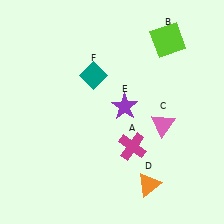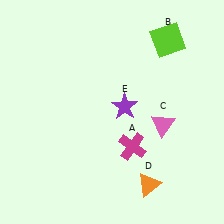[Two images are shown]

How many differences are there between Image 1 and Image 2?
There is 1 difference between the two images.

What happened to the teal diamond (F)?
The teal diamond (F) was removed in Image 2. It was in the top-left area of Image 1.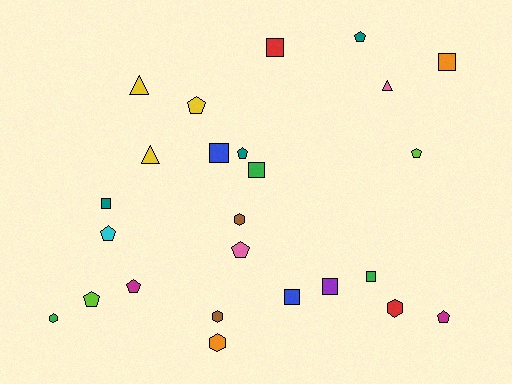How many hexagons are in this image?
There are 5 hexagons.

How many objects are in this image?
There are 25 objects.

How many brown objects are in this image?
There are 2 brown objects.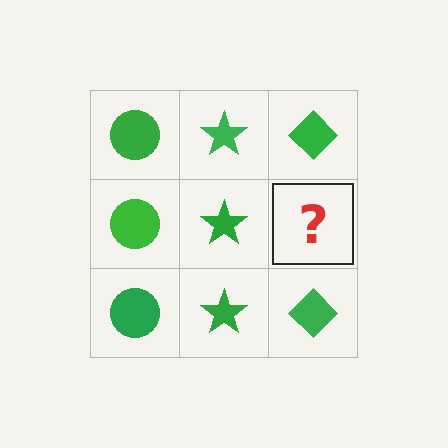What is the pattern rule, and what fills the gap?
The rule is that each column has a consistent shape. The gap should be filled with a green diamond.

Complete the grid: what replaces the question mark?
The question mark should be replaced with a green diamond.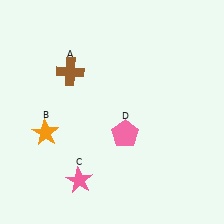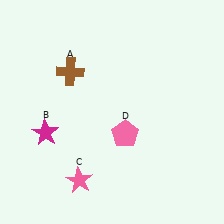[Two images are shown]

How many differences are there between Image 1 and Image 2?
There is 1 difference between the two images.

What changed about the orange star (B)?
In Image 1, B is orange. In Image 2, it changed to magenta.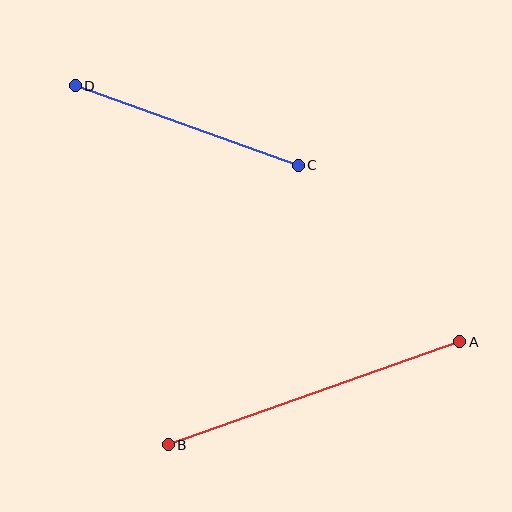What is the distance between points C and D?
The distance is approximately 237 pixels.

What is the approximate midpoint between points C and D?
The midpoint is at approximately (187, 125) pixels.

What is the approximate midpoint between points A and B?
The midpoint is at approximately (314, 393) pixels.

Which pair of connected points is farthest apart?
Points A and B are farthest apart.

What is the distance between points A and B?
The distance is approximately 309 pixels.